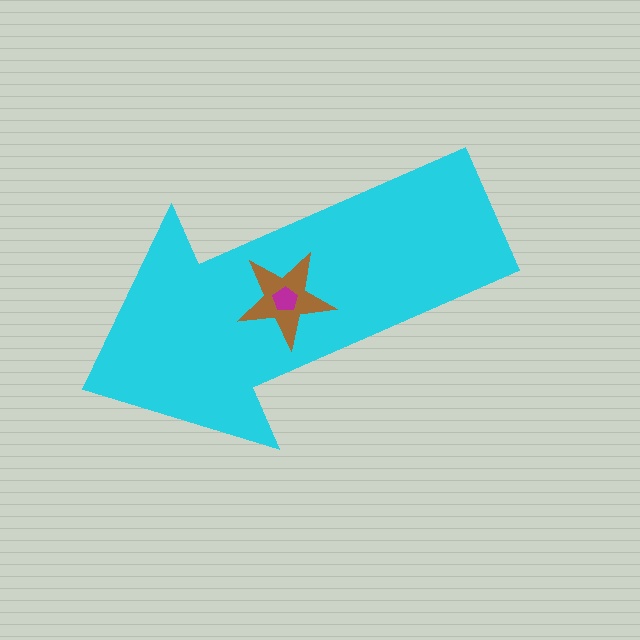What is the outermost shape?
The cyan arrow.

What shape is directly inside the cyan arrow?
The brown star.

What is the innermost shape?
The magenta pentagon.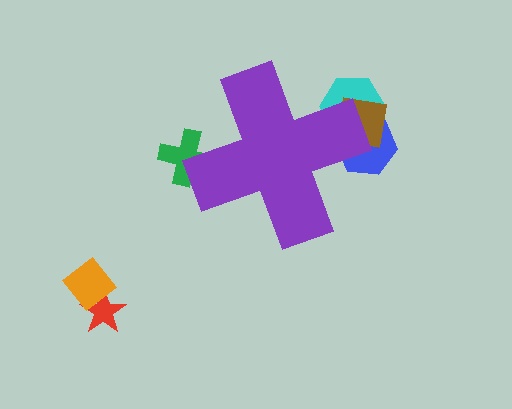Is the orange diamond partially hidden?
No, the orange diamond is fully visible.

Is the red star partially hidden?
No, the red star is fully visible.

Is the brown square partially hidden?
Yes, the brown square is partially hidden behind the purple cross.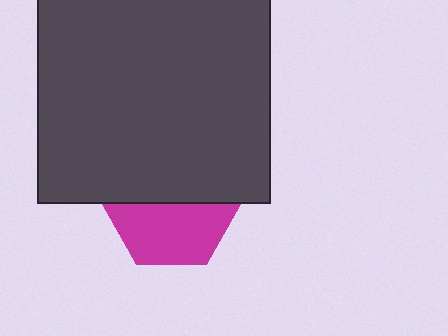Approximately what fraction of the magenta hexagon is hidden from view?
Roughly 49% of the magenta hexagon is hidden behind the dark gray rectangle.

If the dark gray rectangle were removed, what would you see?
You would see the complete magenta hexagon.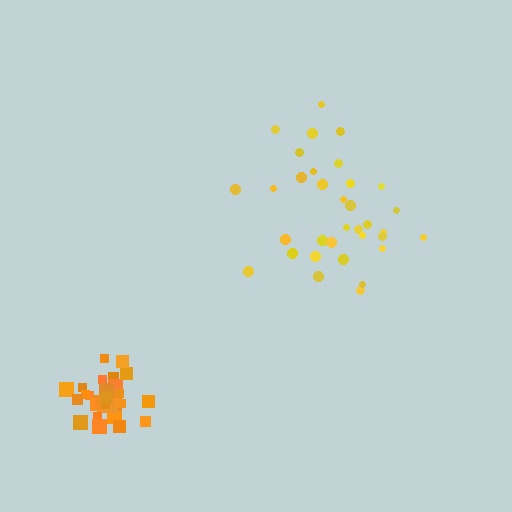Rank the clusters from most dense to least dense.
orange, yellow.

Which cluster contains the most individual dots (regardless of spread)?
Yellow (34).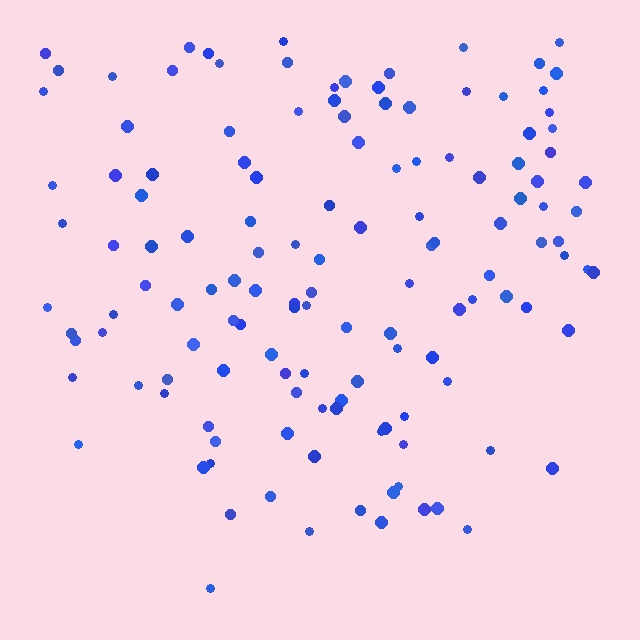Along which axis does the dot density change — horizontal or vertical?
Vertical.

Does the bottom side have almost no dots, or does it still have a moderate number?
Still a moderate number, just noticeably fewer than the top.